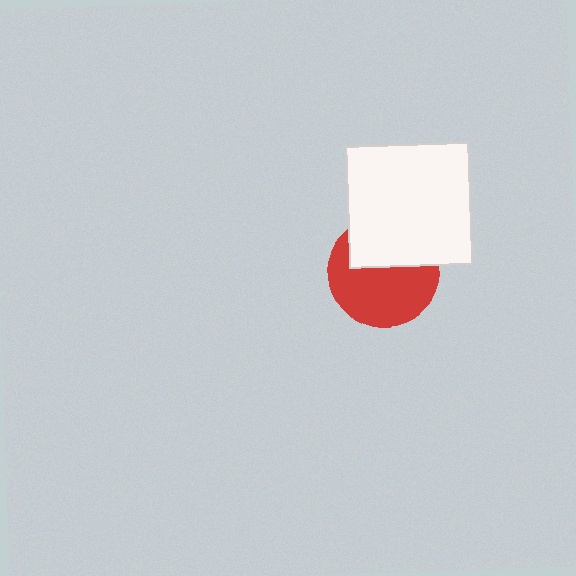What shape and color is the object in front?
The object in front is a white square.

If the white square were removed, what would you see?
You would see the complete red circle.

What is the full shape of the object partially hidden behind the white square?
The partially hidden object is a red circle.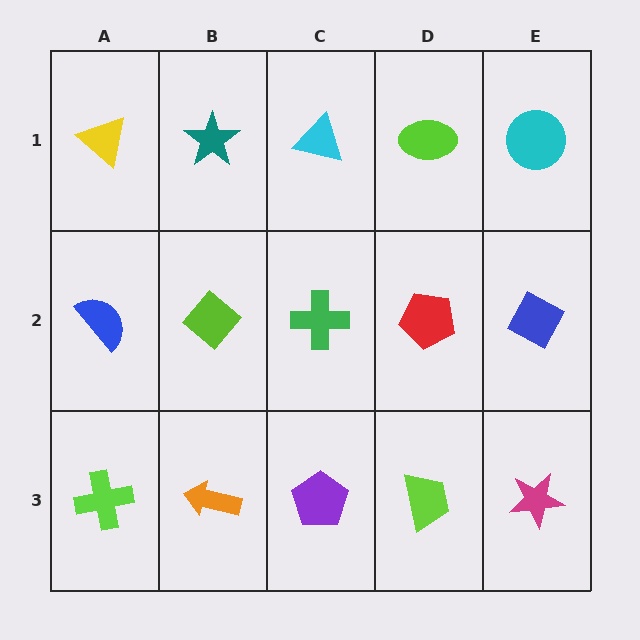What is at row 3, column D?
A lime trapezoid.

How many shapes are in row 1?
5 shapes.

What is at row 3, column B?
An orange arrow.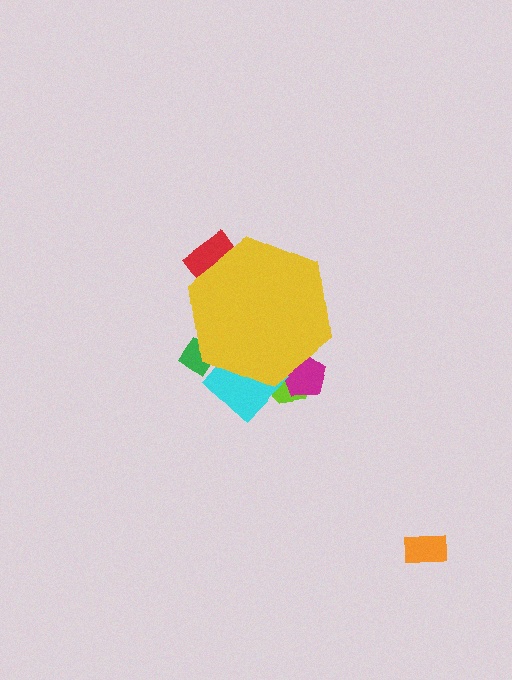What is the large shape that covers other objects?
A yellow hexagon.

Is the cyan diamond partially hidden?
Yes, the cyan diamond is partially hidden behind the yellow hexagon.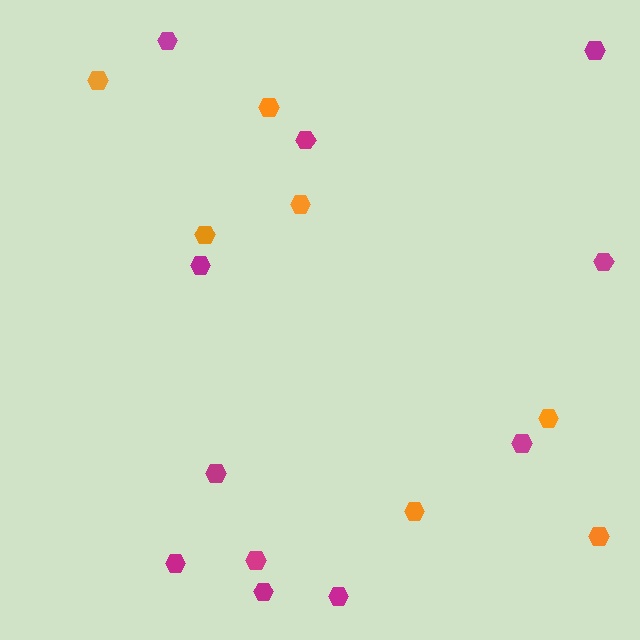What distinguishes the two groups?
There are 2 groups: one group of orange hexagons (7) and one group of magenta hexagons (11).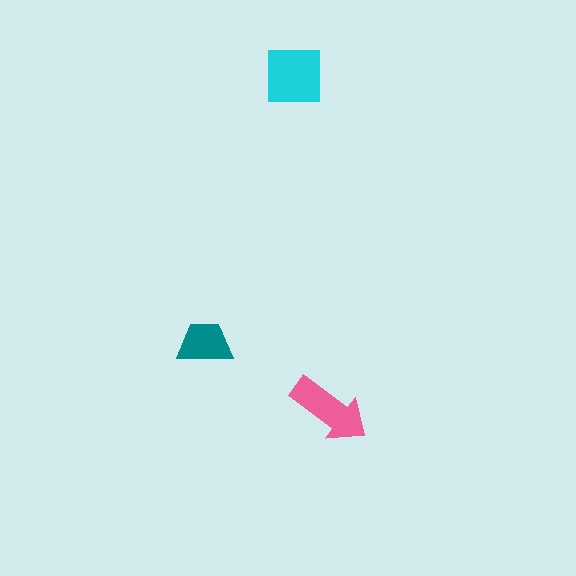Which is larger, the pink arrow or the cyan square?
The cyan square.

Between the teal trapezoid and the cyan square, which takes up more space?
The cyan square.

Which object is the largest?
The cyan square.